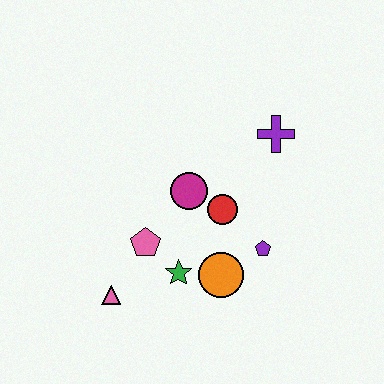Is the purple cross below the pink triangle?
No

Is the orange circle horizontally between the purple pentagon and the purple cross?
No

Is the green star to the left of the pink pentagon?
No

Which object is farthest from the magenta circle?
The pink triangle is farthest from the magenta circle.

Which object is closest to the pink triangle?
The pink pentagon is closest to the pink triangle.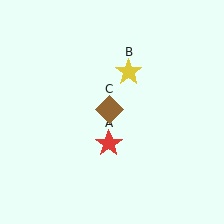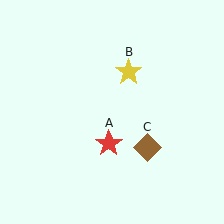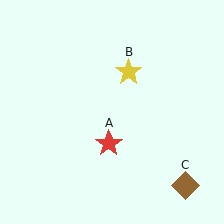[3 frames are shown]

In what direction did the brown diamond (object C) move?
The brown diamond (object C) moved down and to the right.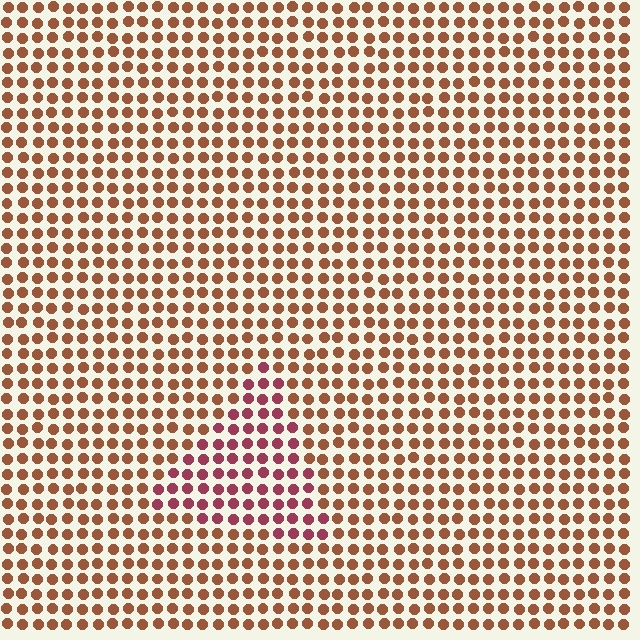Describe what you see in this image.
The image is filled with small brown elements in a uniform arrangement. A triangle-shaped region is visible where the elements are tinted to a slightly different hue, forming a subtle color boundary.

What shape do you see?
I see a triangle.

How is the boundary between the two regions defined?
The boundary is defined purely by a slight shift in hue (about 38 degrees). Spacing, size, and orientation are identical on both sides.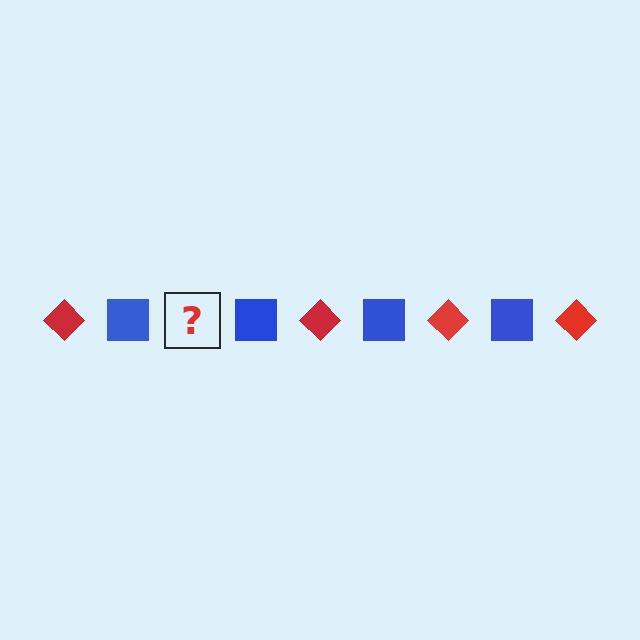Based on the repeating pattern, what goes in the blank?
The blank should be a red diamond.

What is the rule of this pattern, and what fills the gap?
The rule is that the pattern alternates between red diamond and blue square. The gap should be filled with a red diamond.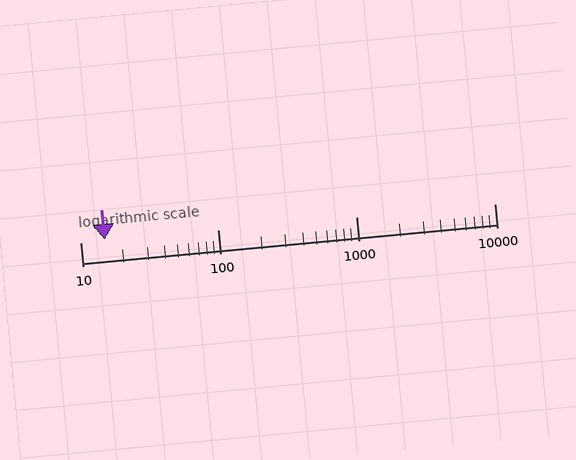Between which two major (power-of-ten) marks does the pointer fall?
The pointer is between 10 and 100.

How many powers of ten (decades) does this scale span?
The scale spans 3 decades, from 10 to 10000.